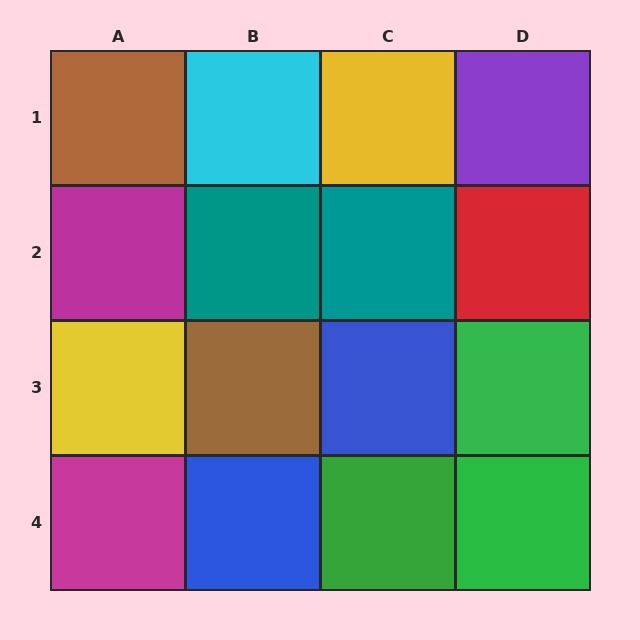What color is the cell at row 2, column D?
Red.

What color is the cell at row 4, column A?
Magenta.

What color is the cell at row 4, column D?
Green.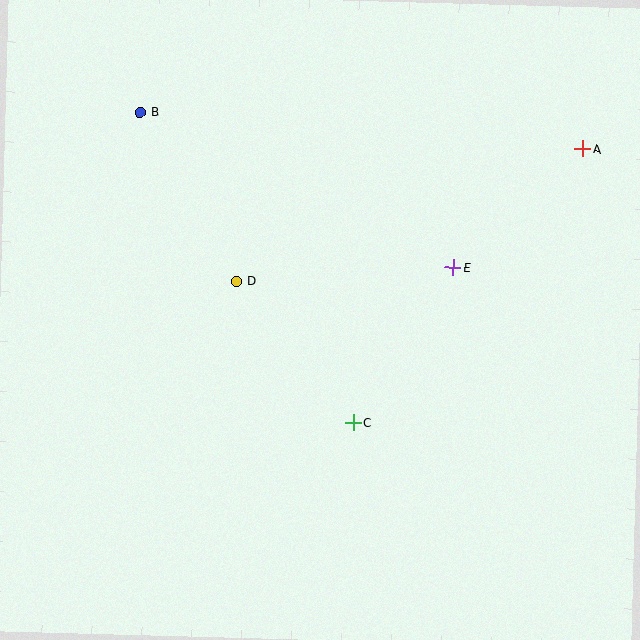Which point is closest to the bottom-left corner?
Point C is closest to the bottom-left corner.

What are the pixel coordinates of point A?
Point A is at (582, 149).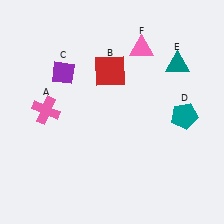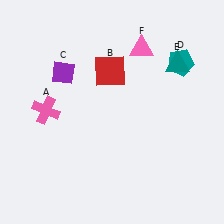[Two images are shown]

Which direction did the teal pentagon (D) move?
The teal pentagon (D) moved up.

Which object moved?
The teal pentagon (D) moved up.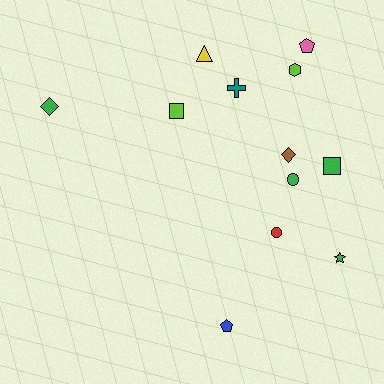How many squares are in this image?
There are 2 squares.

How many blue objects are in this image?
There is 1 blue object.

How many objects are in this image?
There are 12 objects.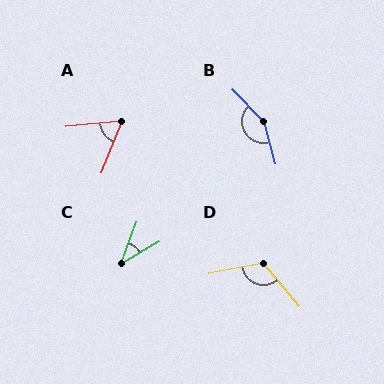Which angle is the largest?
B, at approximately 151 degrees.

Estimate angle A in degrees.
Approximately 63 degrees.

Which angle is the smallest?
C, at approximately 39 degrees.